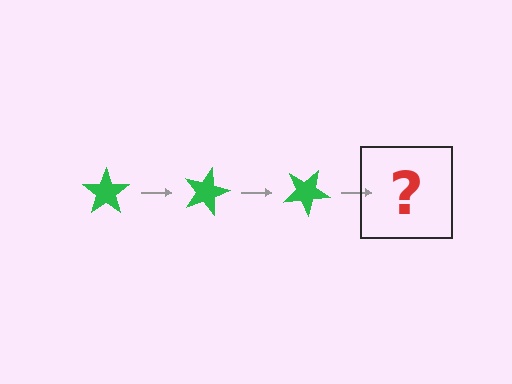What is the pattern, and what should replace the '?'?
The pattern is that the star rotates 15 degrees each step. The '?' should be a green star rotated 45 degrees.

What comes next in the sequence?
The next element should be a green star rotated 45 degrees.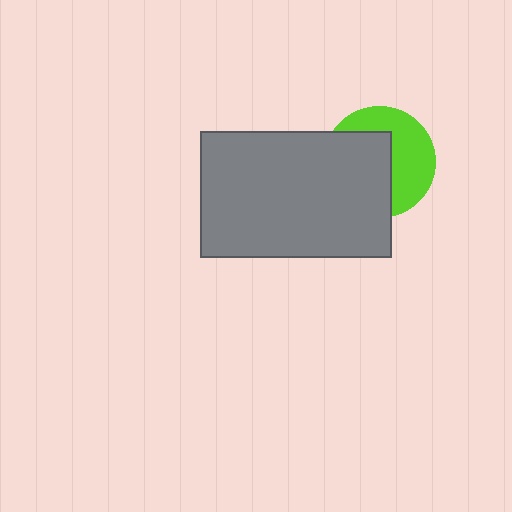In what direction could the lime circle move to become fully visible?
The lime circle could move right. That would shift it out from behind the gray rectangle entirely.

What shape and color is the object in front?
The object in front is a gray rectangle.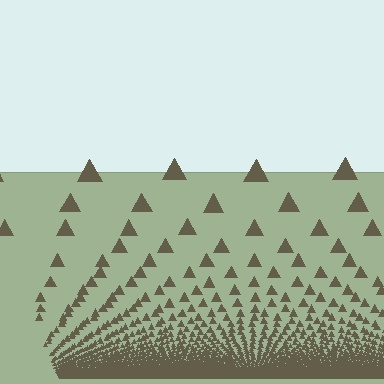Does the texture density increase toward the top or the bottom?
Density increases toward the bottom.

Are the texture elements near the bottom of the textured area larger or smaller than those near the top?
Smaller. The gradient is inverted — elements near the bottom are smaller and denser.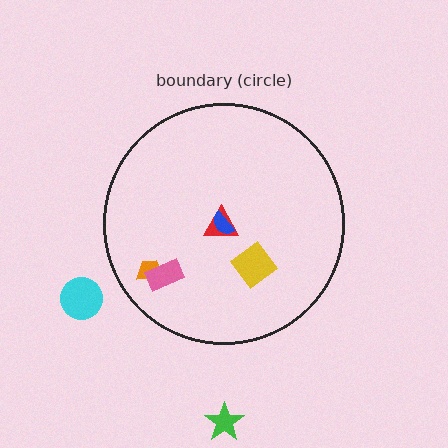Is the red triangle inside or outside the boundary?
Inside.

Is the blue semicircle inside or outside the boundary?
Inside.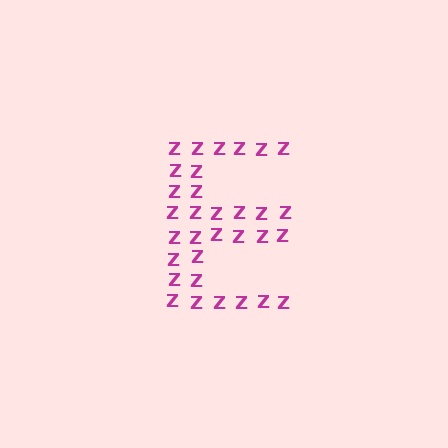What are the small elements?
The small elements are letter Z's.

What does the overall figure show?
The overall figure shows the letter E.